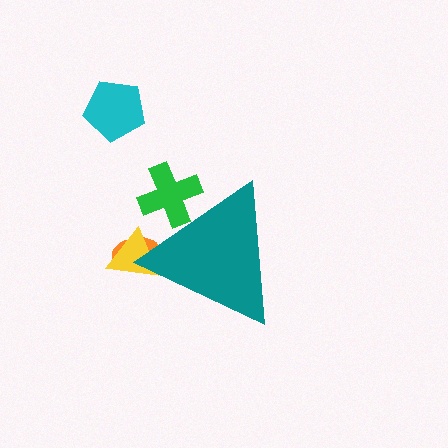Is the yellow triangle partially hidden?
Yes, the yellow triangle is partially hidden behind the teal triangle.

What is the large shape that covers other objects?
A teal triangle.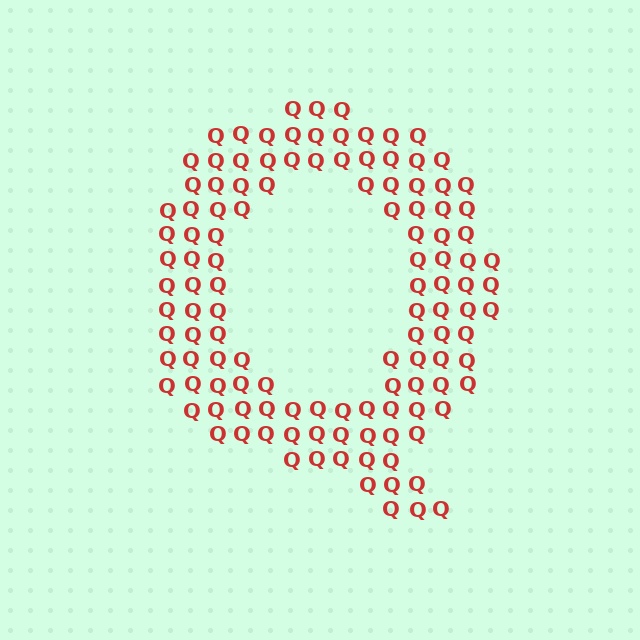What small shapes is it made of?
It is made of small letter Q's.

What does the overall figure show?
The overall figure shows the letter Q.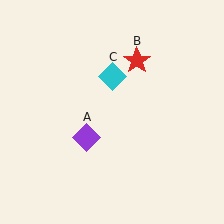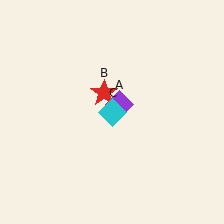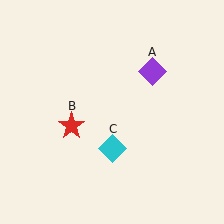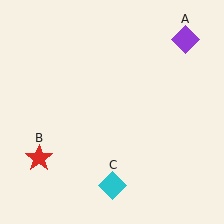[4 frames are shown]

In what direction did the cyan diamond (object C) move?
The cyan diamond (object C) moved down.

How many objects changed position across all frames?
3 objects changed position: purple diamond (object A), red star (object B), cyan diamond (object C).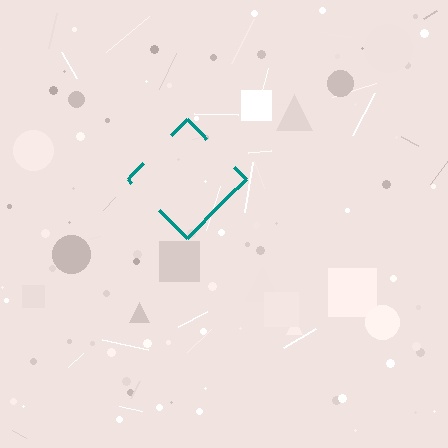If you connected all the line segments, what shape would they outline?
They would outline a diamond.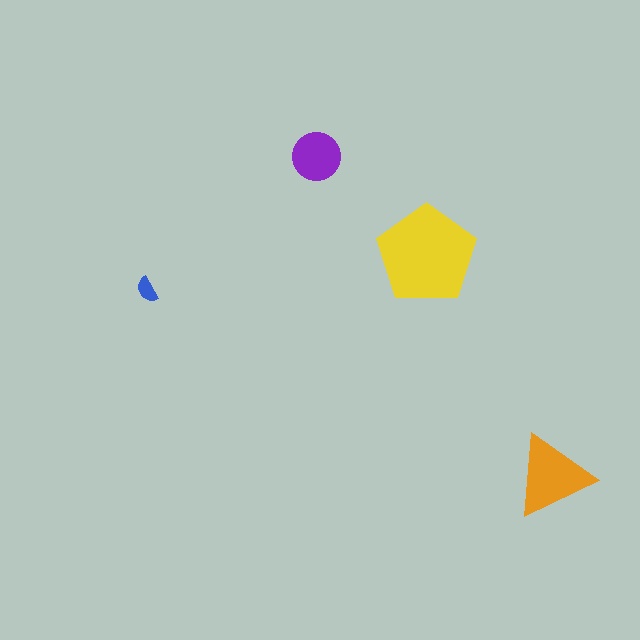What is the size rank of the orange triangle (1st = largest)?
2nd.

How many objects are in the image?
There are 4 objects in the image.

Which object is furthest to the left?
The blue semicircle is leftmost.